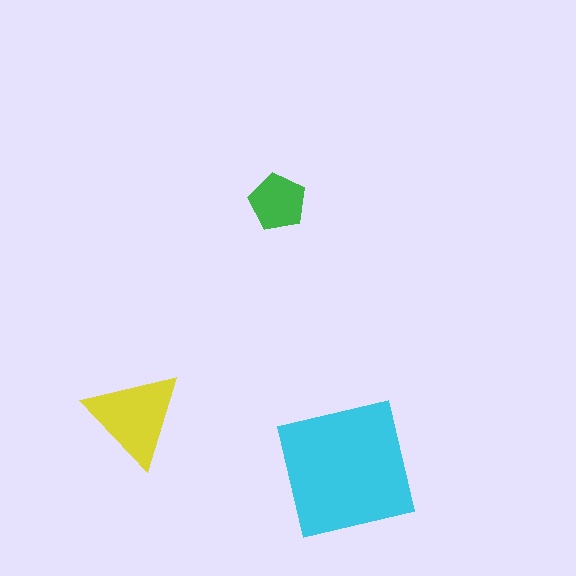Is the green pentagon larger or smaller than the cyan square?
Smaller.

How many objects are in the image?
There are 3 objects in the image.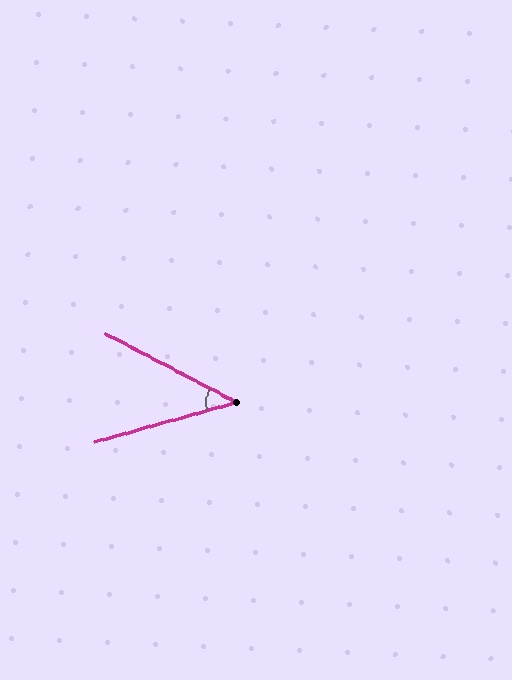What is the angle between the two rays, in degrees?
Approximately 44 degrees.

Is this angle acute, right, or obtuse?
It is acute.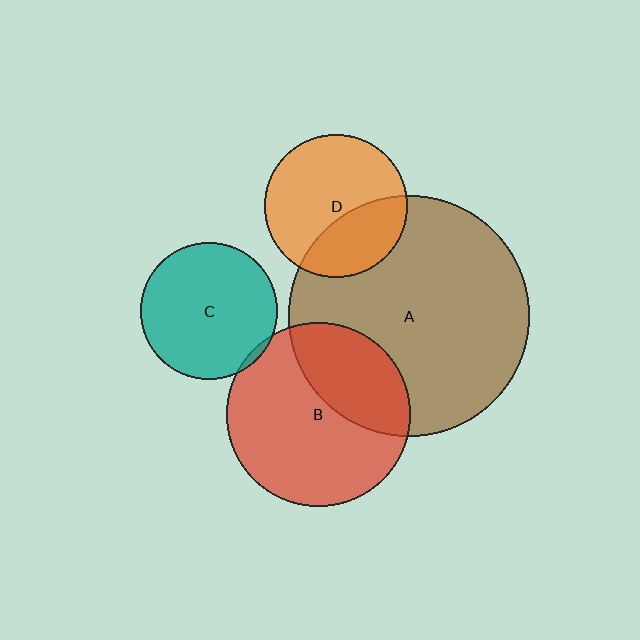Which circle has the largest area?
Circle A (brown).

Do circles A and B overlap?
Yes.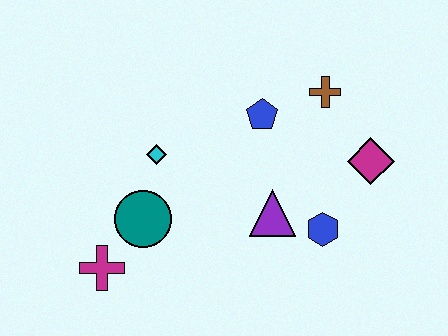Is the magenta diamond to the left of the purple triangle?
No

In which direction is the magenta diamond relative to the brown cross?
The magenta diamond is below the brown cross.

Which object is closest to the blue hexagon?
The purple triangle is closest to the blue hexagon.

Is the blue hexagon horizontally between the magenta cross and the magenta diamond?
Yes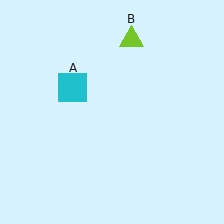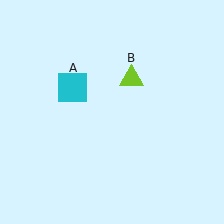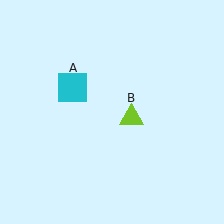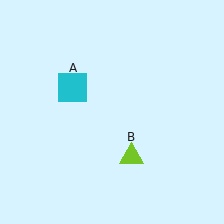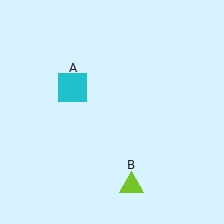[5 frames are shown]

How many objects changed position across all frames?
1 object changed position: lime triangle (object B).